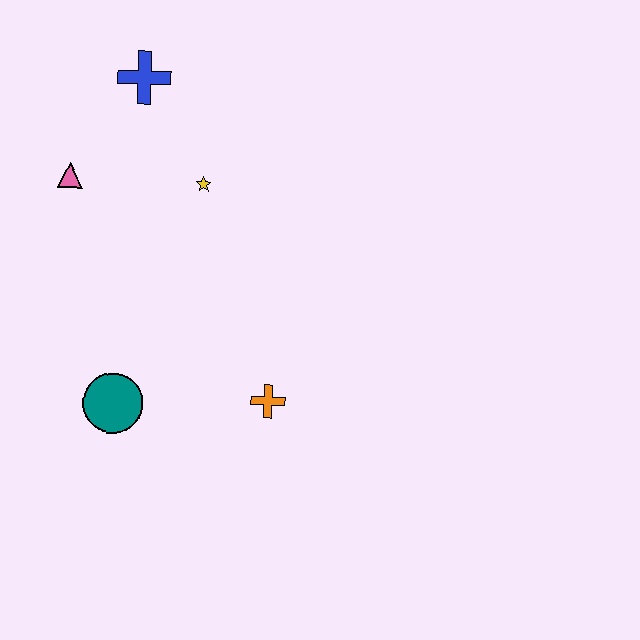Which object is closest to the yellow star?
The blue cross is closest to the yellow star.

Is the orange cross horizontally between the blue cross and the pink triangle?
No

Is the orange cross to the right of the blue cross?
Yes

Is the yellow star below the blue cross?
Yes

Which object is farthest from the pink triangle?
The orange cross is farthest from the pink triangle.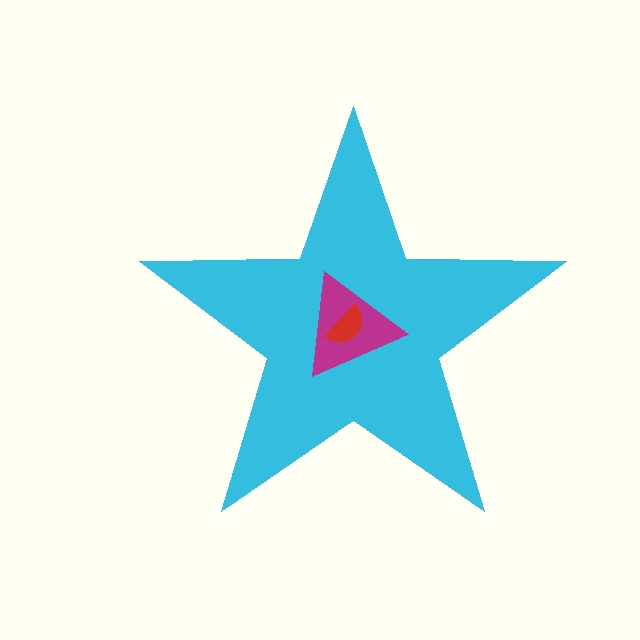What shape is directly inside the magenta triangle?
The red semicircle.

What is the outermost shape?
The cyan star.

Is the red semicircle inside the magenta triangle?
Yes.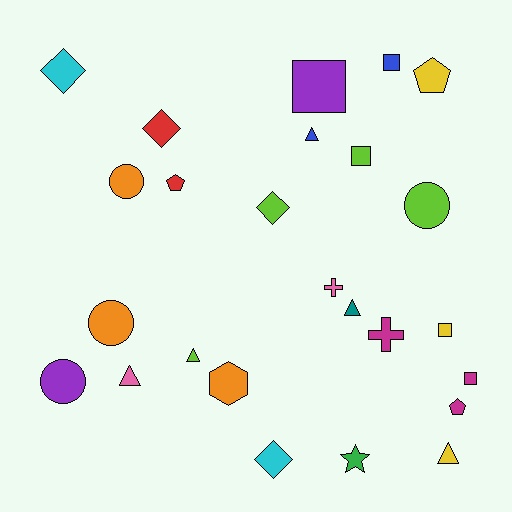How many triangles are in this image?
There are 5 triangles.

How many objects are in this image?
There are 25 objects.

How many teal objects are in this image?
There is 1 teal object.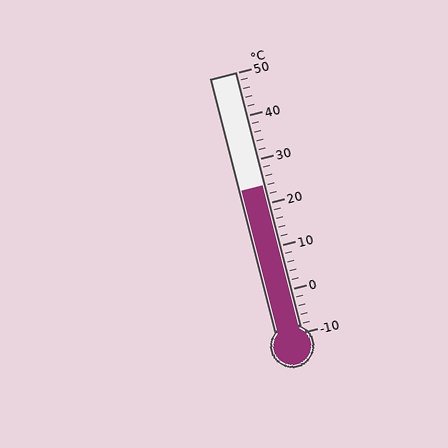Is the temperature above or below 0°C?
The temperature is above 0°C.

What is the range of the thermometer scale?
The thermometer scale ranges from -10°C to 50°C.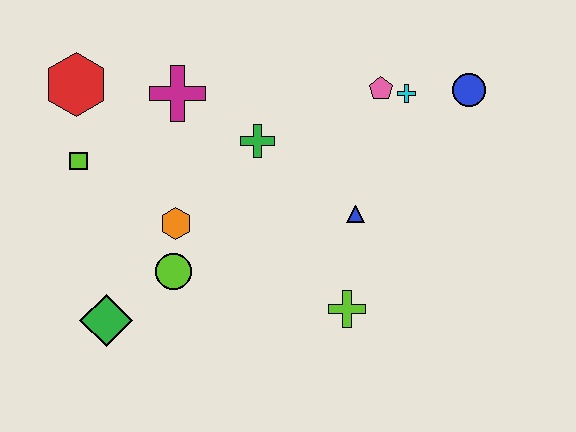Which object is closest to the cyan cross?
The pink pentagon is closest to the cyan cross.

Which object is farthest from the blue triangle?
The red hexagon is farthest from the blue triangle.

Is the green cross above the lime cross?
Yes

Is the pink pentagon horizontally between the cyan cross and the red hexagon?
Yes